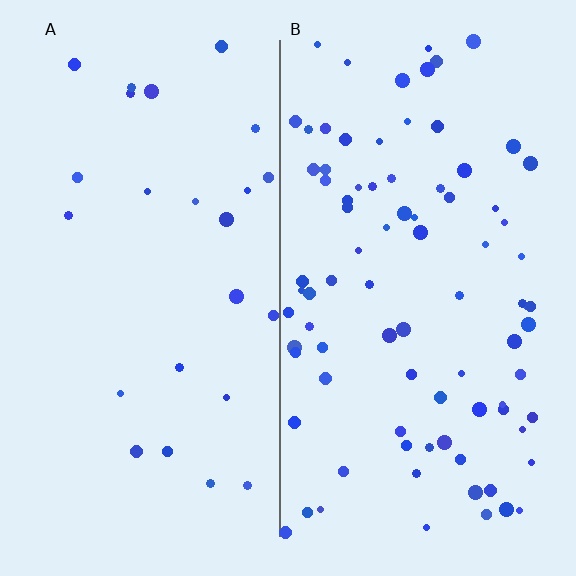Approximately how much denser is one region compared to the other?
Approximately 3.5× — region B over region A.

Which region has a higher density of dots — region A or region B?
B (the right).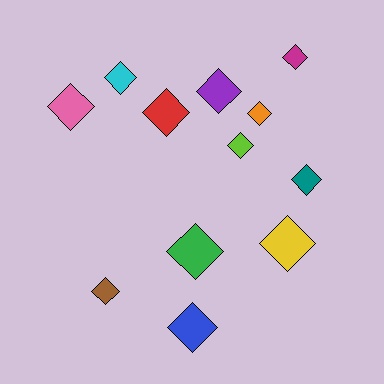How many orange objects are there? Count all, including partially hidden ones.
There is 1 orange object.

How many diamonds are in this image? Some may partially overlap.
There are 12 diamonds.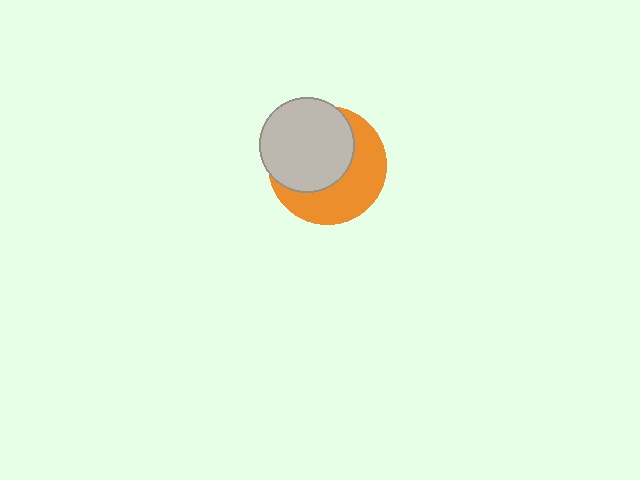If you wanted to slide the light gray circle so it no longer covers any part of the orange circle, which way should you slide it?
Slide it toward the upper-left — that is the most direct way to separate the two shapes.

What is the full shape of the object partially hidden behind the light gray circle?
The partially hidden object is an orange circle.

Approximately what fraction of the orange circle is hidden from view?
Roughly 53% of the orange circle is hidden behind the light gray circle.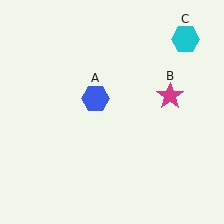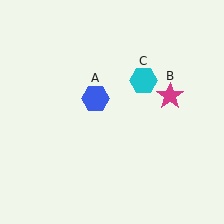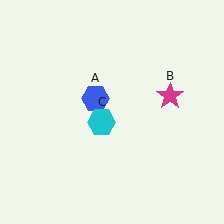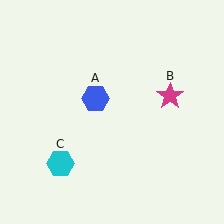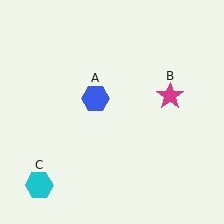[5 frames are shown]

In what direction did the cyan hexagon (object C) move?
The cyan hexagon (object C) moved down and to the left.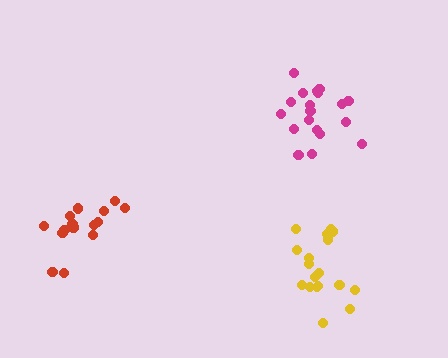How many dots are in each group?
Group 1: 18 dots, Group 2: 15 dots, Group 3: 19 dots (52 total).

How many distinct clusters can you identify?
There are 3 distinct clusters.